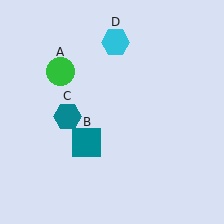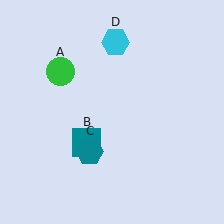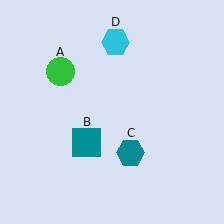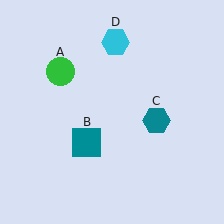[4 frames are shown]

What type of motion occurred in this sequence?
The teal hexagon (object C) rotated counterclockwise around the center of the scene.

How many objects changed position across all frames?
1 object changed position: teal hexagon (object C).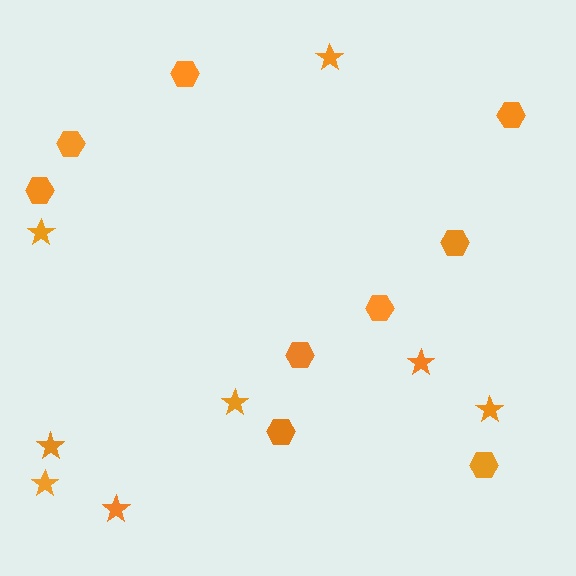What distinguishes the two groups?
There are 2 groups: one group of hexagons (9) and one group of stars (8).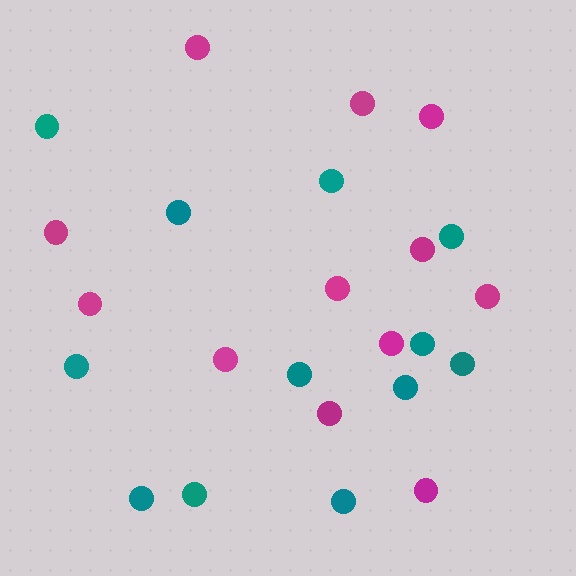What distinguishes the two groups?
There are 2 groups: one group of magenta circles (12) and one group of teal circles (12).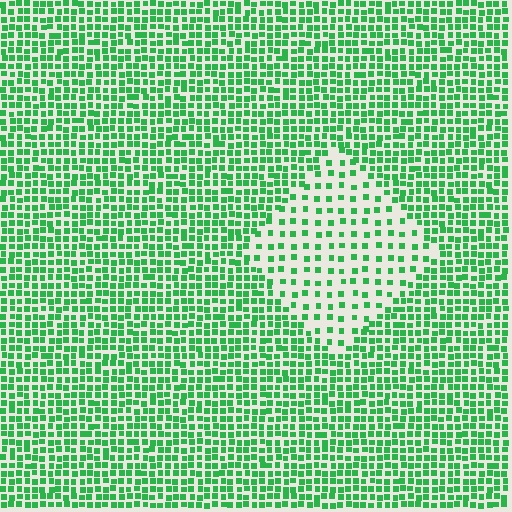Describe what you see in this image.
The image contains small green elements arranged at two different densities. A diamond-shaped region is visible where the elements are less densely packed than the surrounding area.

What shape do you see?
I see a diamond.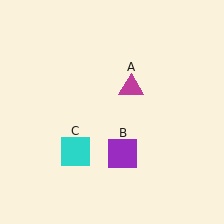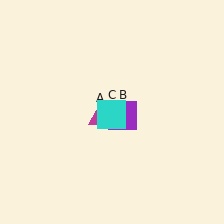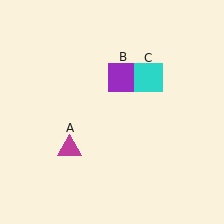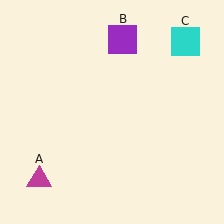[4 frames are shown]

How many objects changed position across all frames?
3 objects changed position: magenta triangle (object A), purple square (object B), cyan square (object C).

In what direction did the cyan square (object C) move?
The cyan square (object C) moved up and to the right.